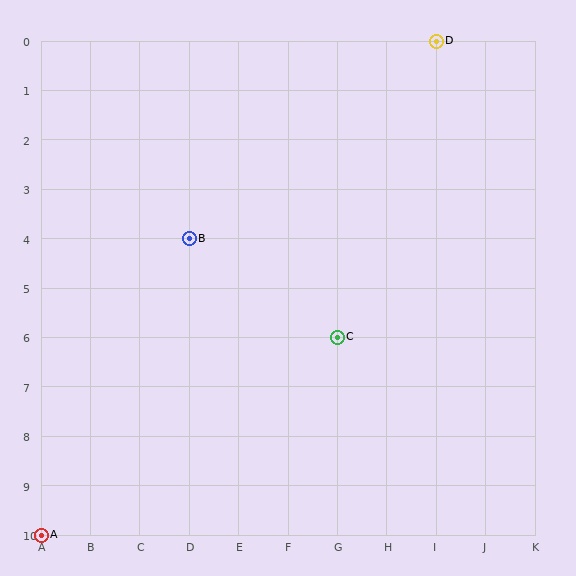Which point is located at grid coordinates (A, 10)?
Point A is at (A, 10).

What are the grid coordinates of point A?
Point A is at grid coordinates (A, 10).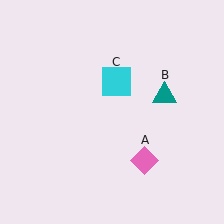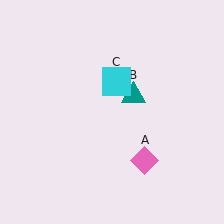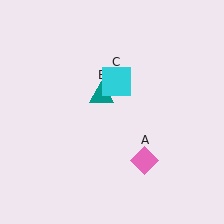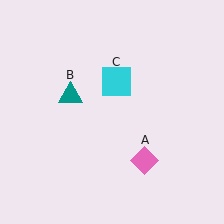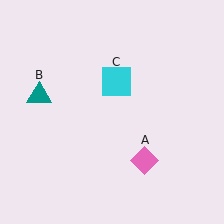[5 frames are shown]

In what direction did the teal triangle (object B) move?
The teal triangle (object B) moved left.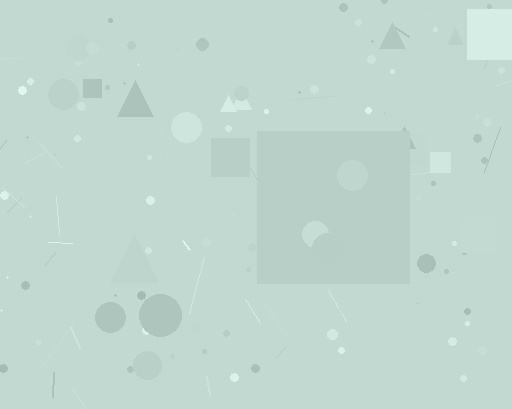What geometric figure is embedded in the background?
A square is embedded in the background.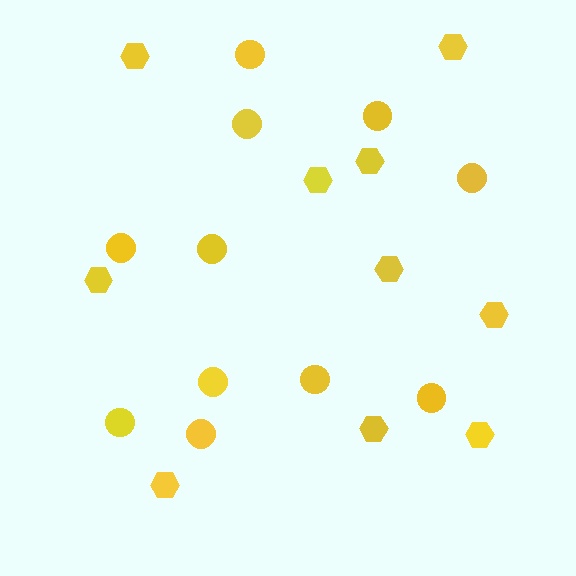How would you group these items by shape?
There are 2 groups: one group of circles (11) and one group of hexagons (10).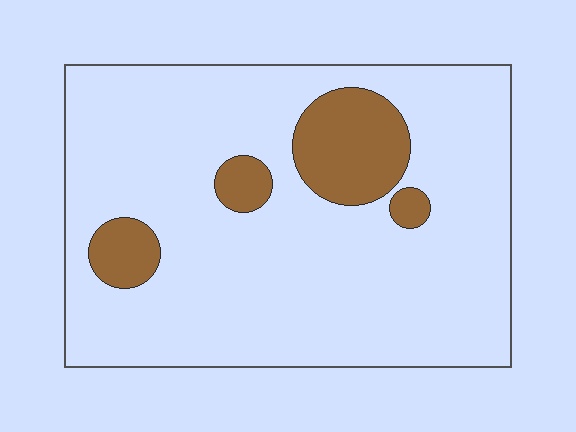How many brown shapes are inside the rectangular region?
4.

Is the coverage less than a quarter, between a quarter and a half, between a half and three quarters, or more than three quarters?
Less than a quarter.